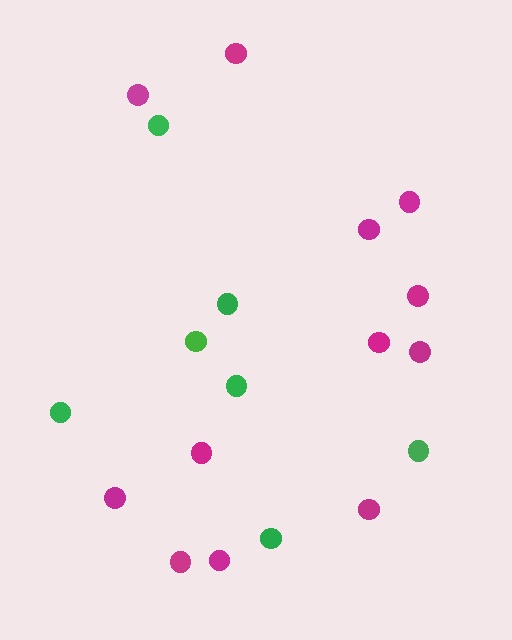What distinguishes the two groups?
There are 2 groups: one group of magenta circles (12) and one group of green circles (7).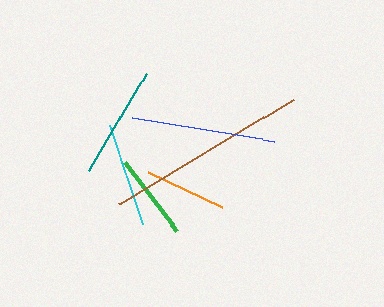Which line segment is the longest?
The brown line is the longest at approximately 205 pixels.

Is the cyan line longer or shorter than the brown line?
The brown line is longer than the cyan line.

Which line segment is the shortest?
The orange line is the shortest at approximately 82 pixels.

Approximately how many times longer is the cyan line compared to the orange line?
The cyan line is approximately 1.3 times the length of the orange line.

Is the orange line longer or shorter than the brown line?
The brown line is longer than the orange line.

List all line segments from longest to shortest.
From longest to shortest: brown, blue, teal, cyan, green, orange.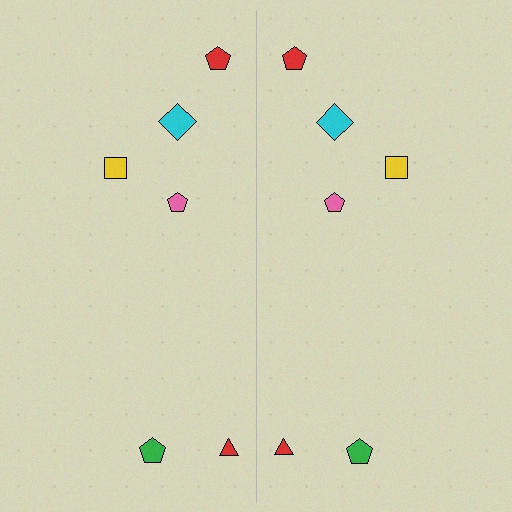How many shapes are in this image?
There are 12 shapes in this image.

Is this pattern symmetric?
Yes, this pattern has bilateral (reflection) symmetry.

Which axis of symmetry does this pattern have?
The pattern has a vertical axis of symmetry running through the center of the image.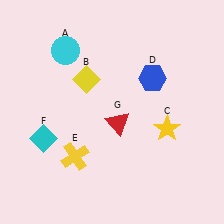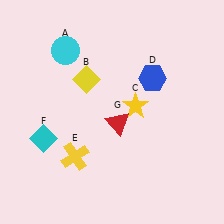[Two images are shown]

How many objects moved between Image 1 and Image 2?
1 object moved between the two images.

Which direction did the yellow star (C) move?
The yellow star (C) moved left.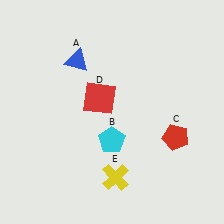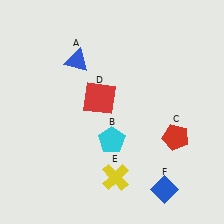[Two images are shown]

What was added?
A blue diamond (F) was added in Image 2.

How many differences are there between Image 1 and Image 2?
There is 1 difference between the two images.